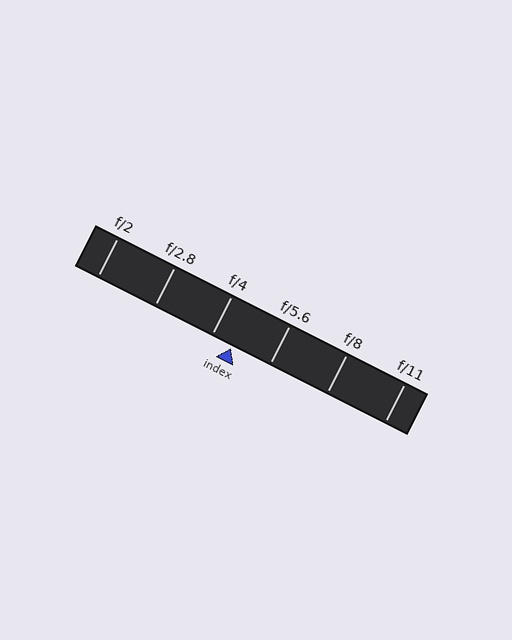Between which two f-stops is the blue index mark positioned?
The index mark is between f/4 and f/5.6.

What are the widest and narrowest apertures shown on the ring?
The widest aperture shown is f/2 and the narrowest is f/11.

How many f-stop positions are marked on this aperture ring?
There are 6 f-stop positions marked.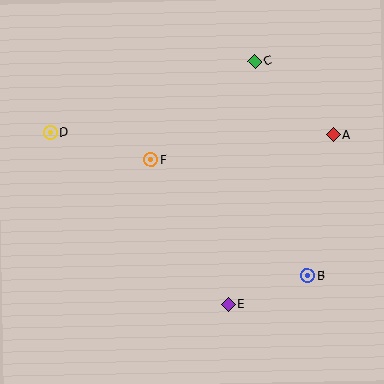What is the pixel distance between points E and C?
The distance between E and C is 245 pixels.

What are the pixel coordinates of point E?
Point E is at (228, 305).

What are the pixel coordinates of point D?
Point D is at (50, 132).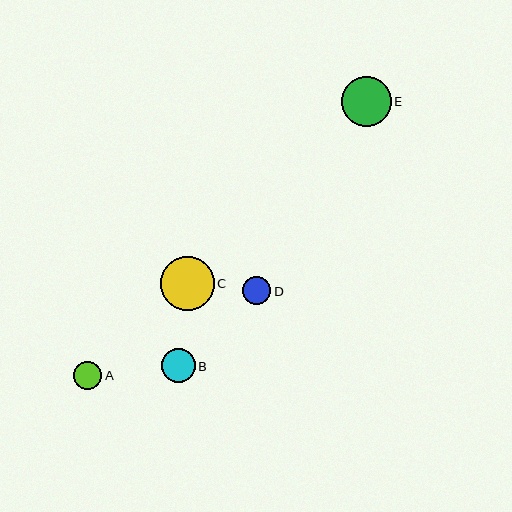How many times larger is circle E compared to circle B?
Circle E is approximately 1.5 times the size of circle B.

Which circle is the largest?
Circle C is the largest with a size of approximately 54 pixels.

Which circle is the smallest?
Circle D is the smallest with a size of approximately 28 pixels.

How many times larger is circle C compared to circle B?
Circle C is approximately 1.6 times the size of circle B.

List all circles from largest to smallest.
From largest to smallest: C, E, B, A, D.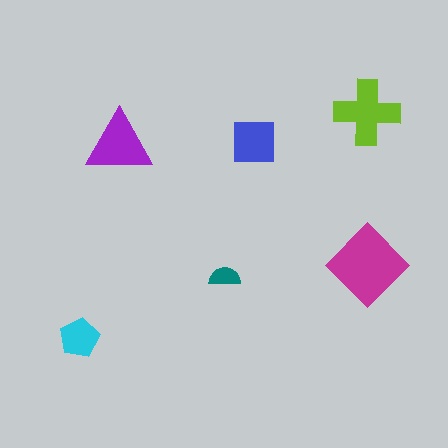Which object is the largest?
The magenta diamond.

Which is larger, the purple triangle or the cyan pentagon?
The purple triangle.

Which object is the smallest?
The teal semicircle.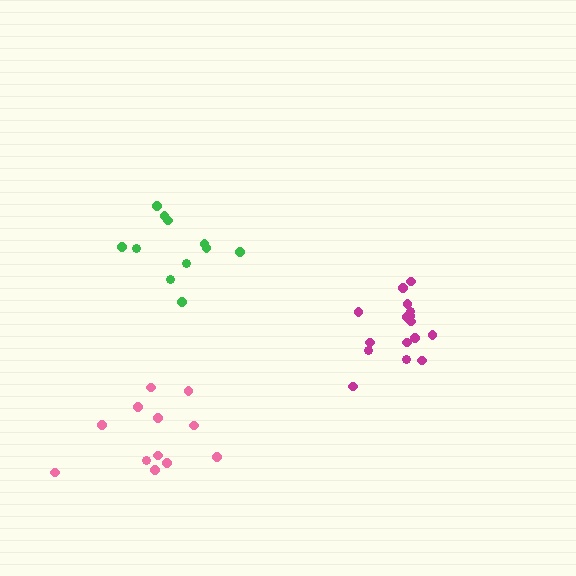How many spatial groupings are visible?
There are 3 spatial groupings.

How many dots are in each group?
Group 1: 16 dots, Group 2: 11 dots, Group 3: 12 dots (39 total).